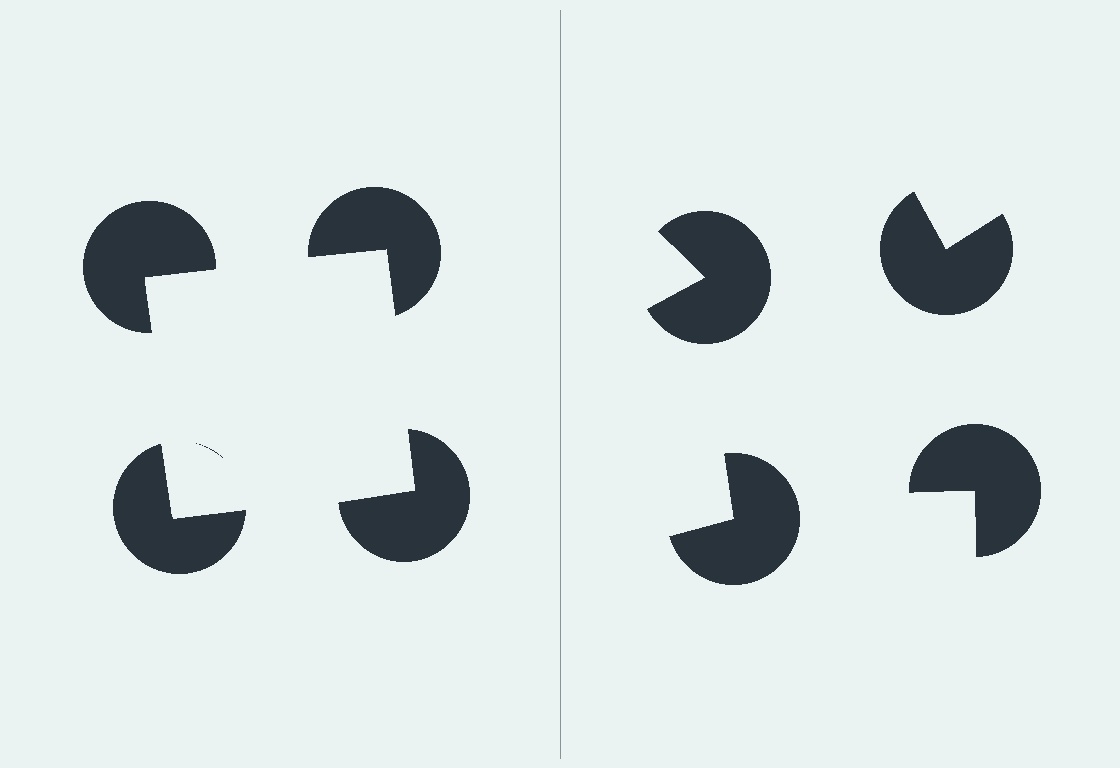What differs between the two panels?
The pac-man discs are positioned identically on both sides; only the wedge orientations differ. On the left they align to a square; on the right they are misaligned.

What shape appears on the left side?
An illusory square.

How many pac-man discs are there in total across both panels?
8 — 4 on each side.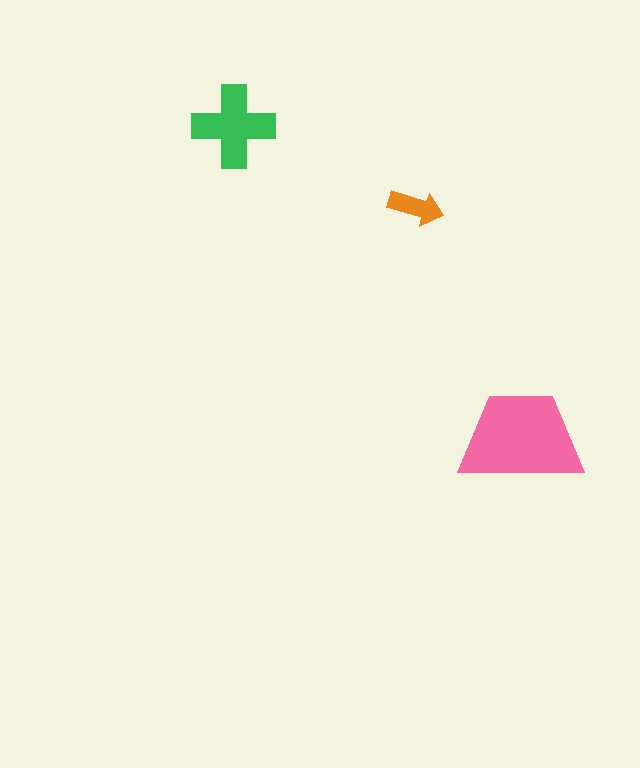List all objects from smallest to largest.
The orange arrow, the green cross, the pink trapezoid.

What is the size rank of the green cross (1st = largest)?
2nd.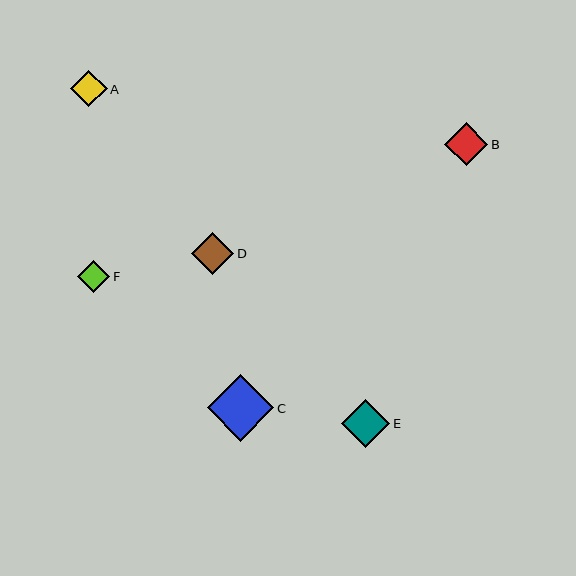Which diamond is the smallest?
Diamond F is the smallest with a size of approximately 32 pixels.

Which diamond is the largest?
Diamond C is the largest with a size of approximately 66 pixels.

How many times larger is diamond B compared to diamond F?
Diamond B is approximately 1.3 times the size of diamond F.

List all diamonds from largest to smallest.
From largest to smallest: C, E, B, D, A, F.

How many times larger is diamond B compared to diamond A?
Diamond B is approximately 1.2 times the size of diamond A.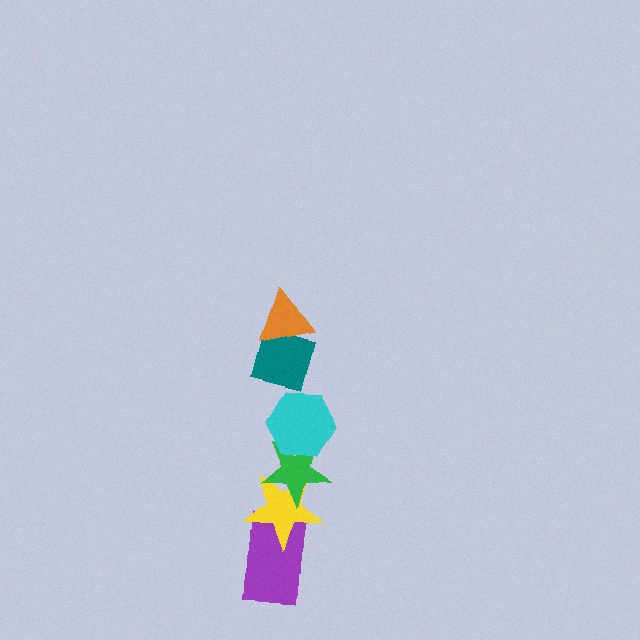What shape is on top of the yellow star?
The green star is on top of the yellow star.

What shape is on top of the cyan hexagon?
The teal square is on top of the cyan hexagon.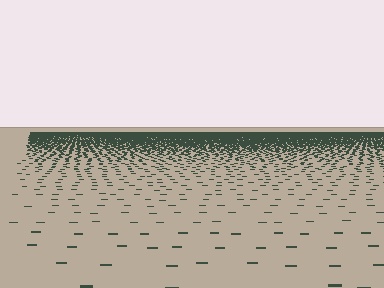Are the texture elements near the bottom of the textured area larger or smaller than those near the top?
Larger. Near the bottom, elements are closer to the viewer and appear at a bigger on-screen size.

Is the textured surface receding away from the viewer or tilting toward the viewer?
The surface is receding away from the viewer. Texture elements get smaller and denser toward the top.